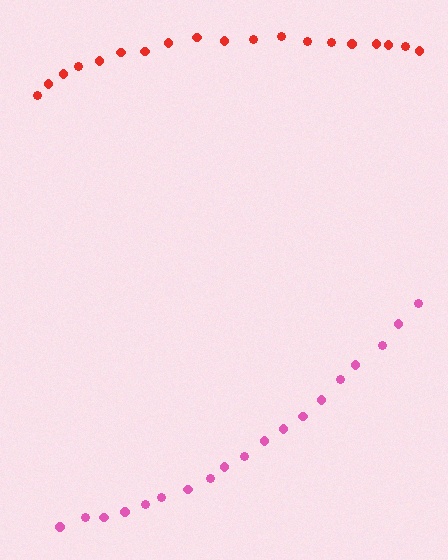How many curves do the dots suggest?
There are 2 distinct paths.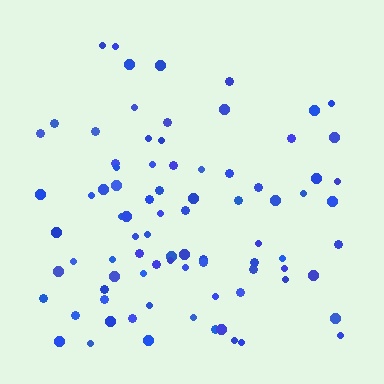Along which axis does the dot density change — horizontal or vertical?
Vertical.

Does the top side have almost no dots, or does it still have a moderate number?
Still a moderate number, just noticeably fewer than the bottom.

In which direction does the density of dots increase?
From top to bottom, with the bottom side densest.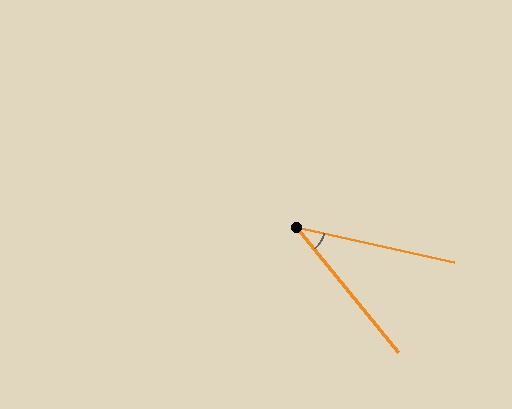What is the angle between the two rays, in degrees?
Approximately 38 degrees.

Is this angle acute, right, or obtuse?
It is acute.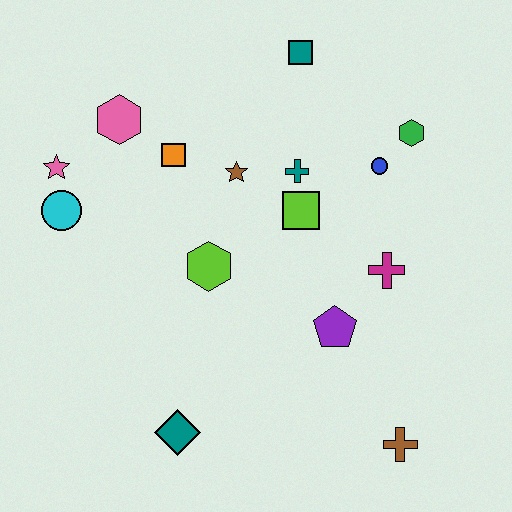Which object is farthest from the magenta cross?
The pink star is farthest from the magenta cross.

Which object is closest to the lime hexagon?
The brown star is closest to the lime hexagon.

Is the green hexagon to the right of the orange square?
Yes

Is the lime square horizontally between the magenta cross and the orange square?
Yes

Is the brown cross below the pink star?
Yes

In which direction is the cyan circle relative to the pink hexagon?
The cyan circle is below the pink hexagon.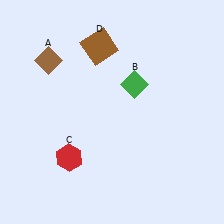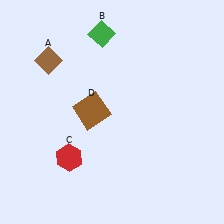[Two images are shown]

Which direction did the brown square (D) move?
The brown square (D) moved down.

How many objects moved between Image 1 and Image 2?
2 objects moved between the two images.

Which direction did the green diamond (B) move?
The green diamond (B) moved up.